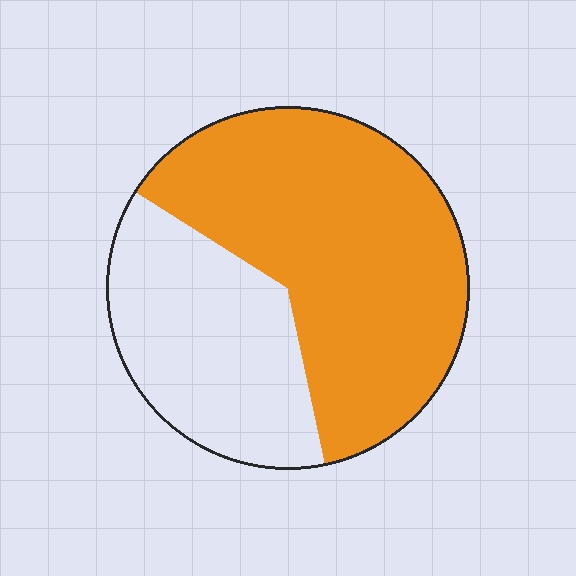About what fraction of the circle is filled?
About five eighths (5/8).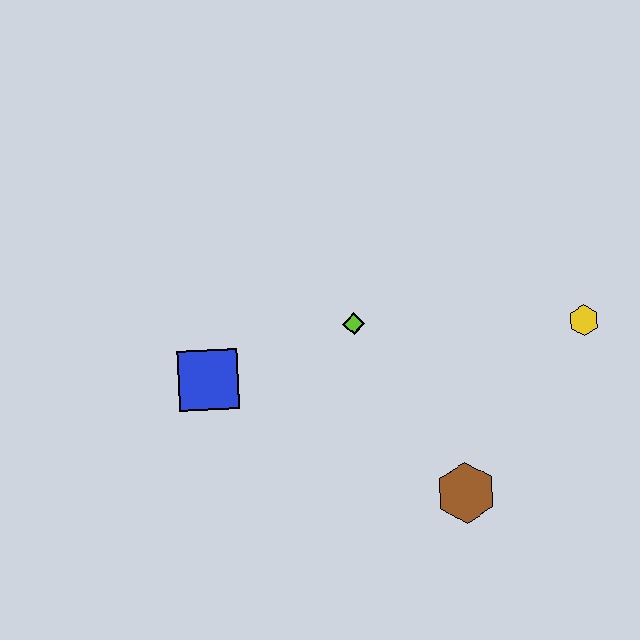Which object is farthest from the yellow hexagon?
The blue square is farthest from the yellow hexagon.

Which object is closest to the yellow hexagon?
The brown hexagon is closest to the yellow hexagon.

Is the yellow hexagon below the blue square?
No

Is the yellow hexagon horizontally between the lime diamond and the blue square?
No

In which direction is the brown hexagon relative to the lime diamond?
The brown hexagon is below the lime diamond.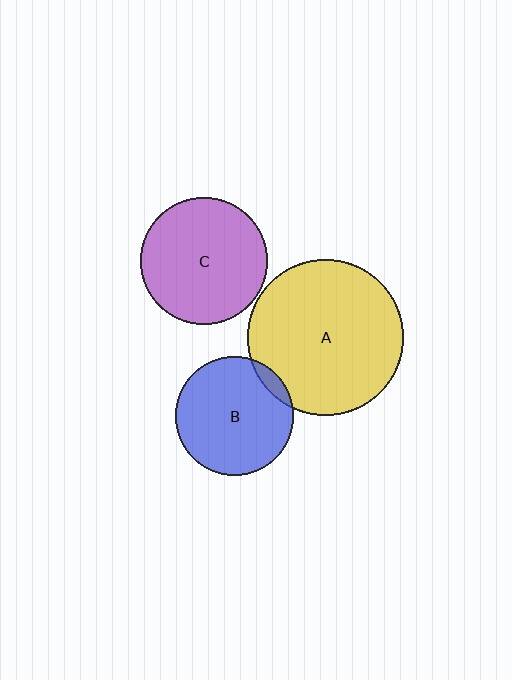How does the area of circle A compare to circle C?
Approximately 1.5 times.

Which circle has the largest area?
Circle A (yellow).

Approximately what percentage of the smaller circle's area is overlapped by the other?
Approximately 5%.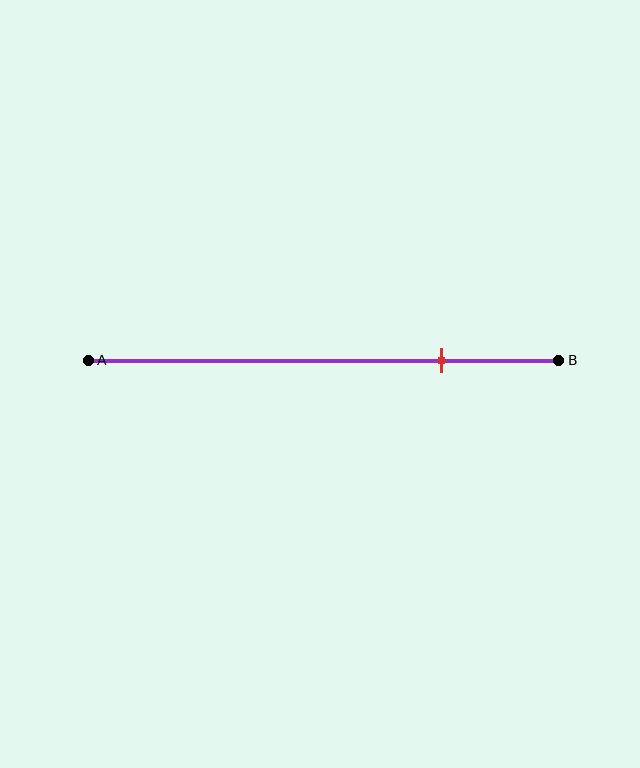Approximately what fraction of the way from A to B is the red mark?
The red mark is approximately 75% of the way from A to B.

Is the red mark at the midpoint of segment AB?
No, the mark is at about 75% from A, not at the 50% midpoint.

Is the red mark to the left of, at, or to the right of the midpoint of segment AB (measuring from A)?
The red mark is to the right of the midpoint of segment AB.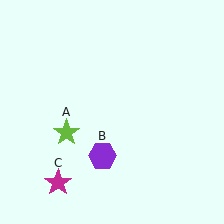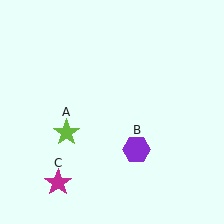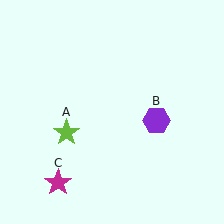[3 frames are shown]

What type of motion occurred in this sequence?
The purple hexagon (object B) rotated counterclockwise around the center of the scene.